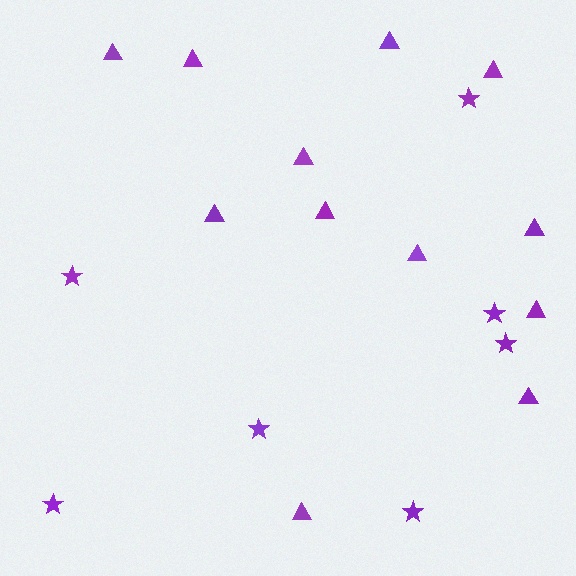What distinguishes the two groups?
There are 2 groups: one group of triangles (12) and one group of stars (7).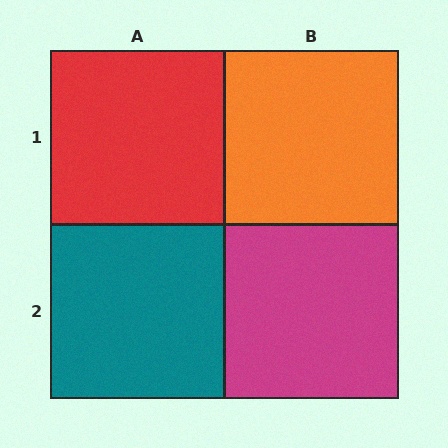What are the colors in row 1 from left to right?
Red, orange.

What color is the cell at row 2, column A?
Teal.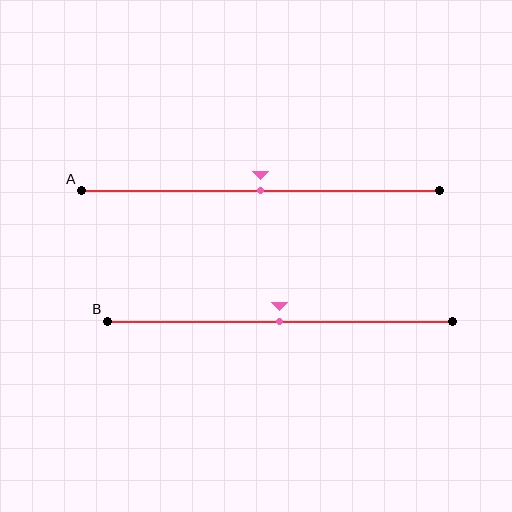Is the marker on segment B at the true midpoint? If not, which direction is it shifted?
Yes, the marker on segment B is at the true midpoint.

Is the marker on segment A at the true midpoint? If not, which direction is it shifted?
Yes, the marker on segment A is at the true midpoint.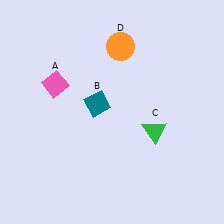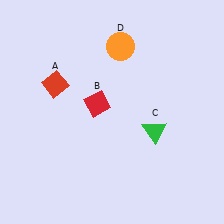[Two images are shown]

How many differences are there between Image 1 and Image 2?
There are 2 differences between the two images.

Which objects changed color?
A changed from pink to red. B changed from teal to red.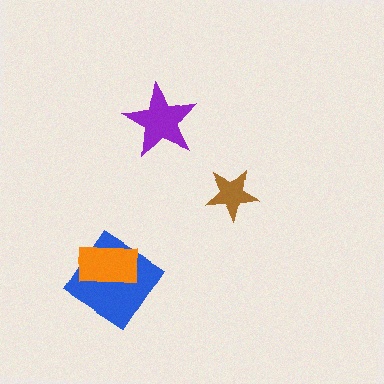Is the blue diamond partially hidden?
Yes, it is partially covered by another shape.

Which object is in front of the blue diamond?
The orange rectangle is in front of the blue diamond.